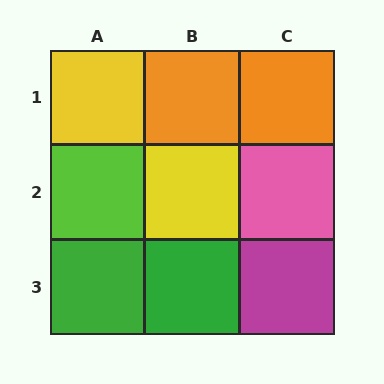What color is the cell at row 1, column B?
Orange.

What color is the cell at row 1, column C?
Orange.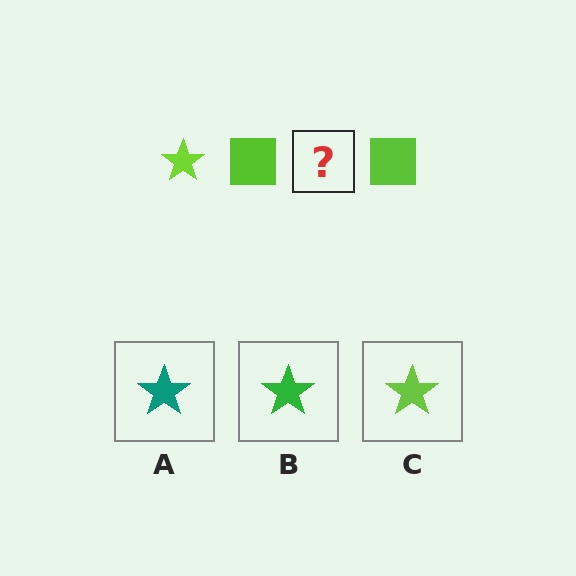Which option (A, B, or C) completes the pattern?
C.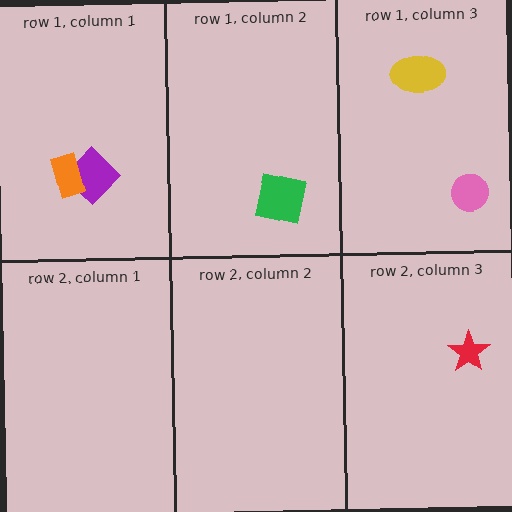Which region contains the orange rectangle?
The row 1, column 1 region.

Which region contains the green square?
The row 1, column 2 region.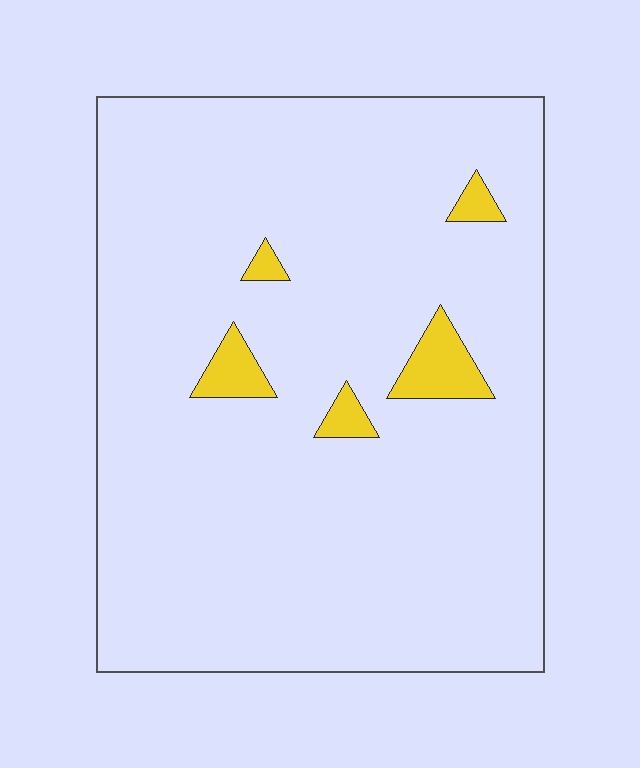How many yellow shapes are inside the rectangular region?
5.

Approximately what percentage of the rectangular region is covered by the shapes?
Approximately 5%.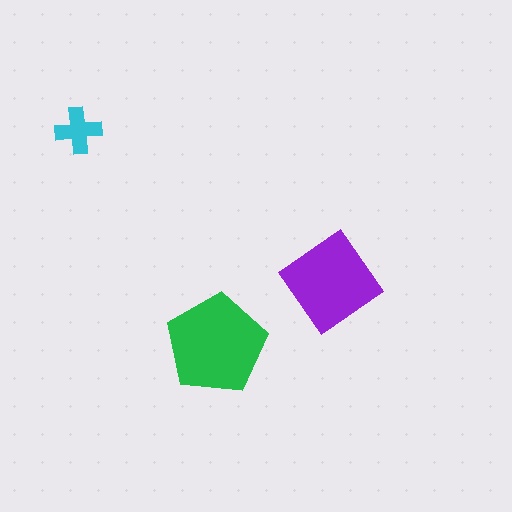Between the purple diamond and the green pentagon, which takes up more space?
The green pentagon.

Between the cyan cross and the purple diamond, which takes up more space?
The purple diamond.